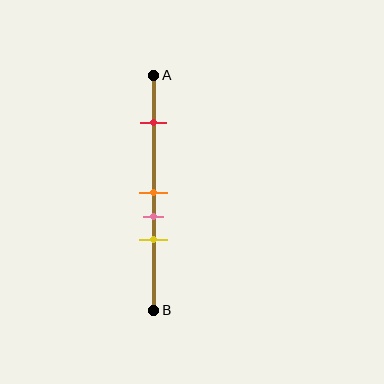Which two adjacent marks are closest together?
The orange and pink marks are the closest adjacent pair.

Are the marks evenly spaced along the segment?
No, the marks are not evenly spaced.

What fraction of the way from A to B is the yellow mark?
The yellow mark is approximately 70% (0.7) of the way from A to B.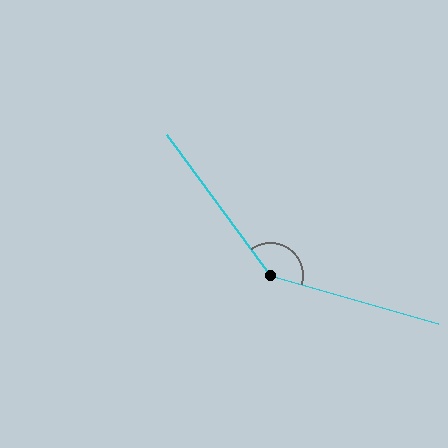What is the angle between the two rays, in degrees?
Approximately 142 degrees.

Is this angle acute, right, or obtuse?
It is obtuse.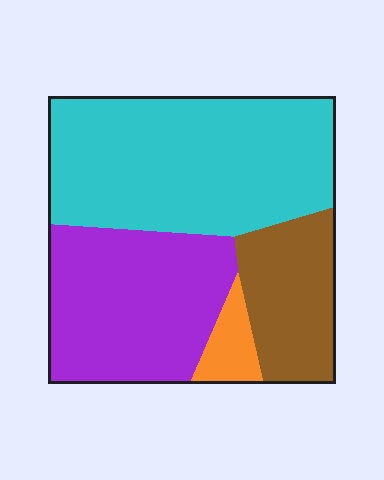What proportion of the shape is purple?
Purple takes up about one third (1/3) of the shape.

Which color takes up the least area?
Orange, at roughly 5%.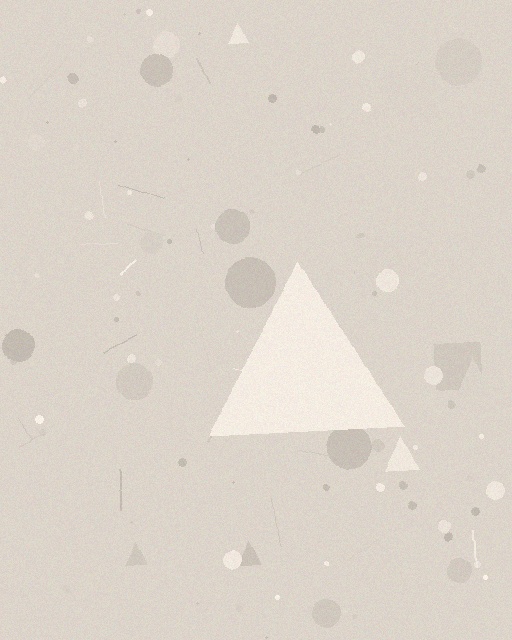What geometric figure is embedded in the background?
A triangle is embedded in the background.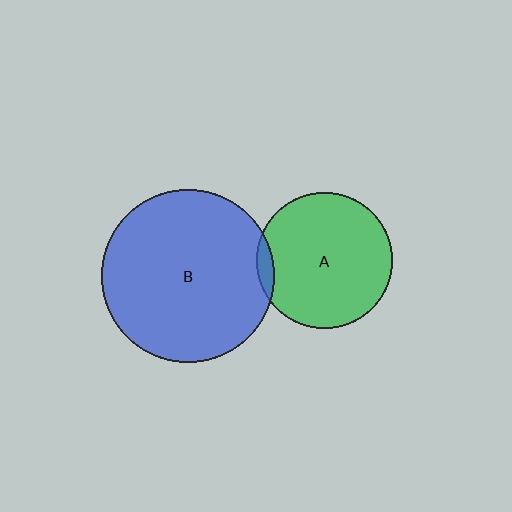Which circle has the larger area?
Circle B (blue).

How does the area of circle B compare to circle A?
Approximately 1.6 times.